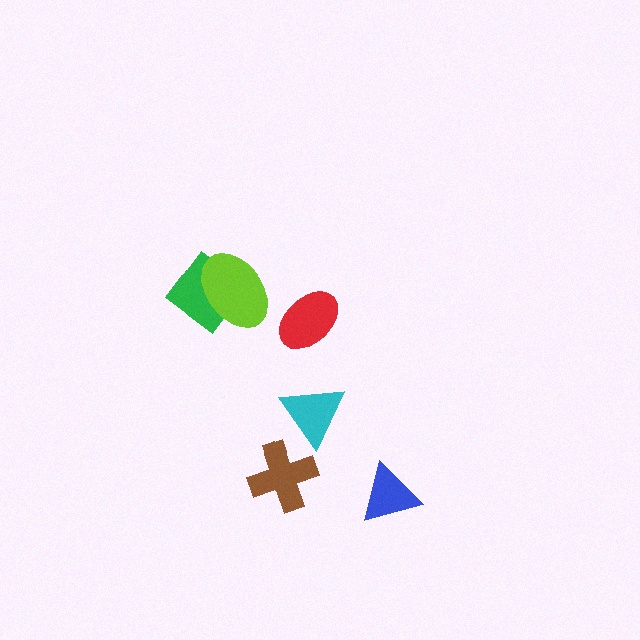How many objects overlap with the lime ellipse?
1 object overlaps with the lime ellipse.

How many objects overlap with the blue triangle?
0 objects overlap with the blue triangle.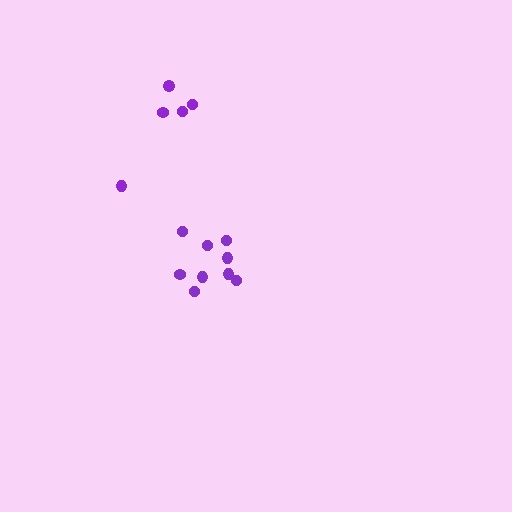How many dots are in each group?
Group 1: 9 dots, Group 2: 5 dots (14 total).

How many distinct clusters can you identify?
There are 2 distinct clusters.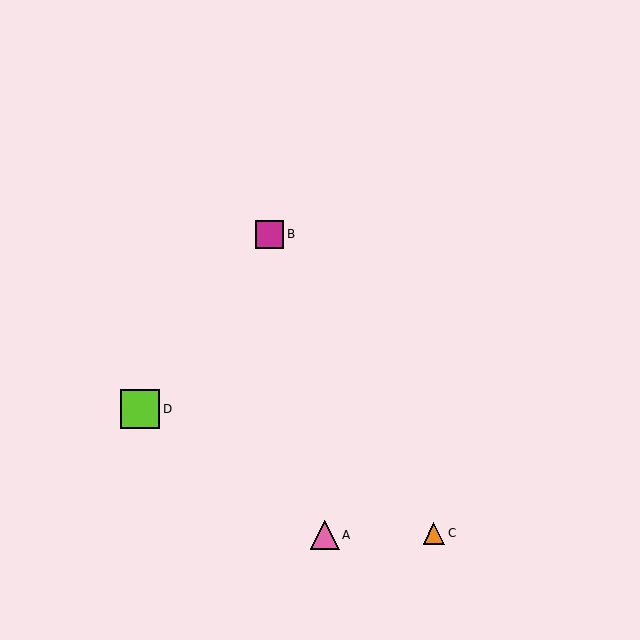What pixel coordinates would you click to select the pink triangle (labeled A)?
Click at (325, 535) to select the pink triangle A.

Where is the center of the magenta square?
The center of the magenta square is at (270, 234).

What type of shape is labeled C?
Shape C is an orange triangle.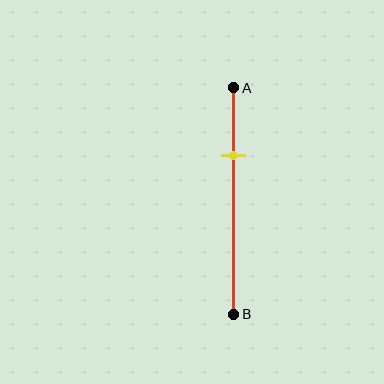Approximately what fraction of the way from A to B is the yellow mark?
The yellow mark is approximately 30% of the way from A to B.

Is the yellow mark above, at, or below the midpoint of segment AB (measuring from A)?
The yellow mark is above the midpoint of segment AB.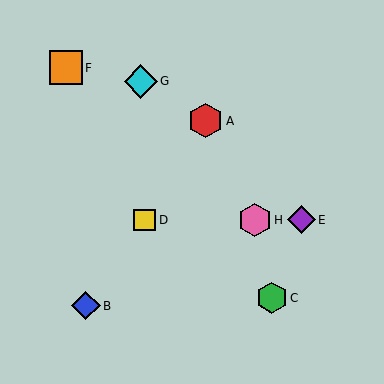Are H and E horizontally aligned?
Yes, both are at y≈220.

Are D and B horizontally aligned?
No, D is at y≈220 and B is at y≈306.